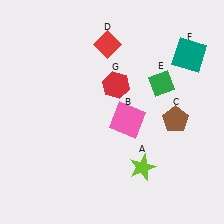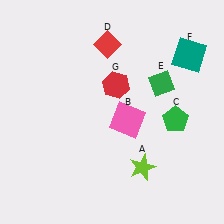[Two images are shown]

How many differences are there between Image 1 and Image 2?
There is 1 difference between the two images.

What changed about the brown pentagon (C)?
In Image 1, C is brown. In Image 2, it changed to green.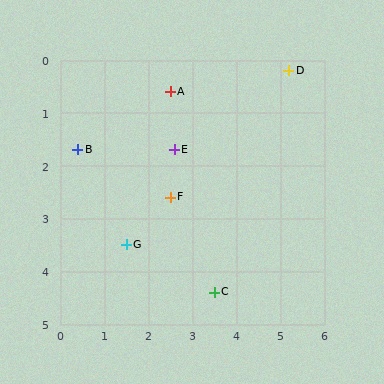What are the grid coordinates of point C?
Point C is at approximately (3.5, 4.4).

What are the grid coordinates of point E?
Point E is at approximately (2.6, 1.7).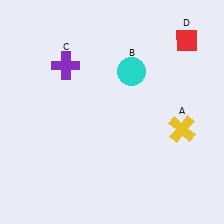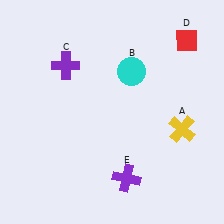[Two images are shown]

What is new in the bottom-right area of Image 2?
A purple cross (E) was added in the bottom-right area of Image 2.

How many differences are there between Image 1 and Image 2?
There is 1 difference between the two images.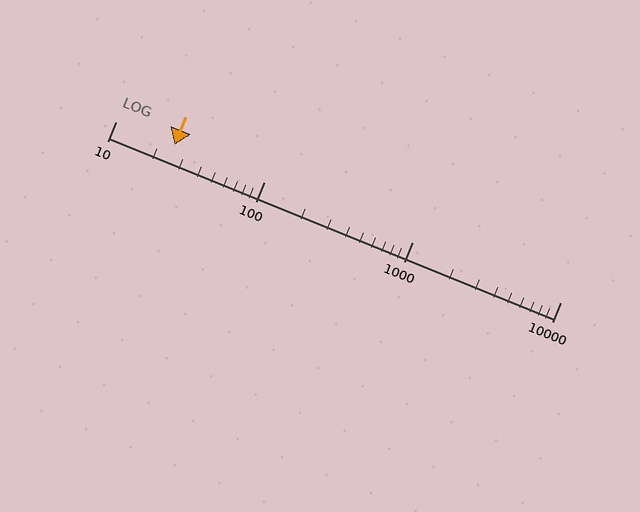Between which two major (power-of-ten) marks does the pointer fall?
The pointer is between 10 and 100.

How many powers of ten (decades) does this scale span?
The scale spans 3 decades, from 10 to 10000.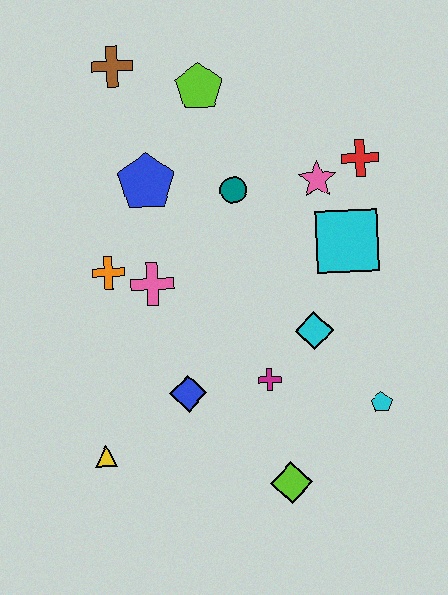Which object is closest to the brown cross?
The lime pentagon is closest to the brown cross.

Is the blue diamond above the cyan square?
No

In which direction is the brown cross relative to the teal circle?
The brown cross is above the teal circle.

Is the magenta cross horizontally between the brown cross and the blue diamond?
No